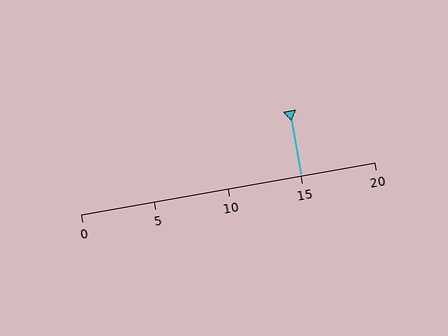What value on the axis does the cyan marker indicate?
The marker indicates approximately 15.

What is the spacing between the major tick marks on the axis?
The major ticks are spaced 5 apart.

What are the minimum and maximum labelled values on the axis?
The axis runs from 0 to 20.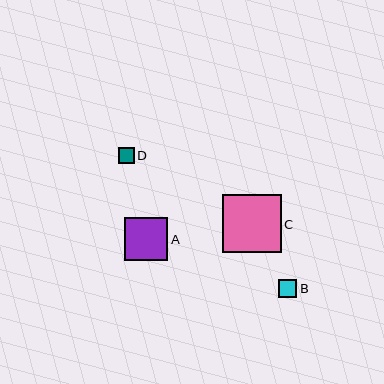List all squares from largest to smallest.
From largest to smallest: C, A, B, D.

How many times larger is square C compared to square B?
Square C is approximately 3.3 times the size of square B.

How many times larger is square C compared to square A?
Square C is approximately 1.4 times the size of square A.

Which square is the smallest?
Square D is the smallest with a size of approximately 16 pixels.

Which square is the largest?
Square C is the largest with a size of approximately 58 pixels.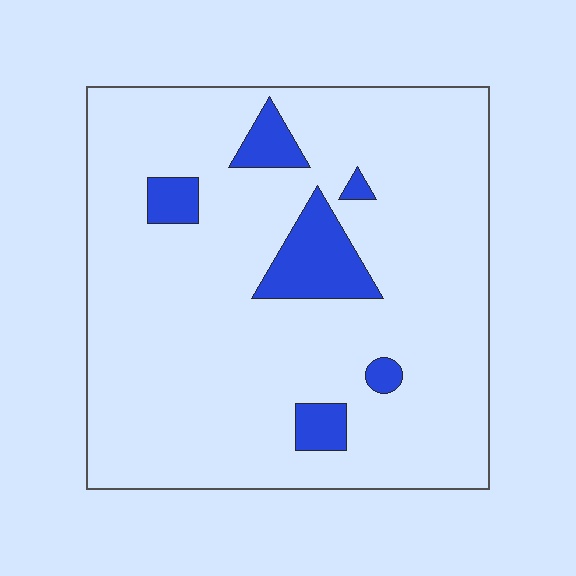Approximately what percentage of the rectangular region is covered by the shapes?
Approximately 10%.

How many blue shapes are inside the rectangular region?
6.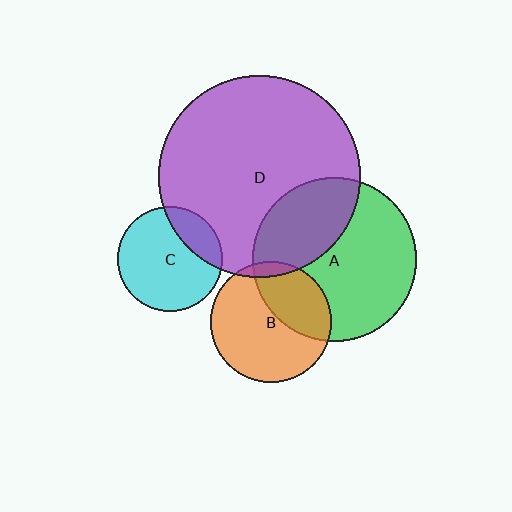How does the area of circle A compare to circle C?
Approximately 2.4 times.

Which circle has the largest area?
Circle D (purple).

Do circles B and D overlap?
Yes.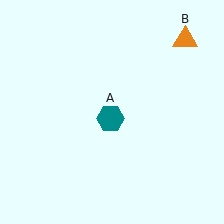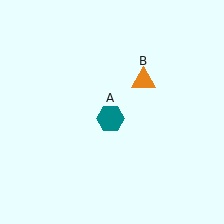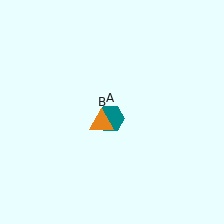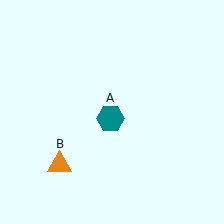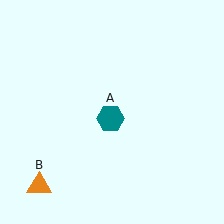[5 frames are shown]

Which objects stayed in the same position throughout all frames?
Teal hexagon (object A) remained stationary.